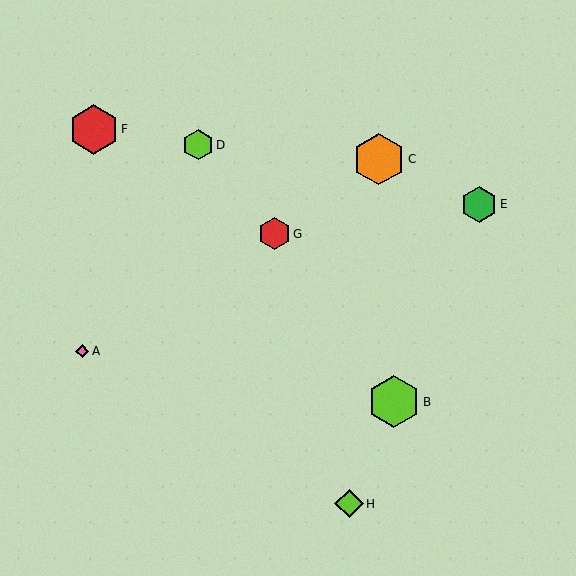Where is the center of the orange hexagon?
The center of the orange hexagon is at (379, 159).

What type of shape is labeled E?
Shape E is a green hexagon.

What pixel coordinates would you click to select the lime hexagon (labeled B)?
Click at (394, 402) to select the lime hexagon B.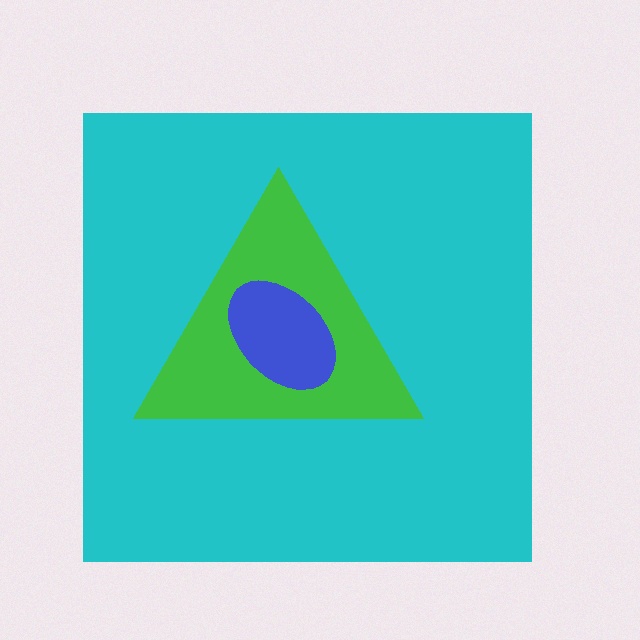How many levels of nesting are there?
3.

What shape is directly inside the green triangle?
The blue ellipse.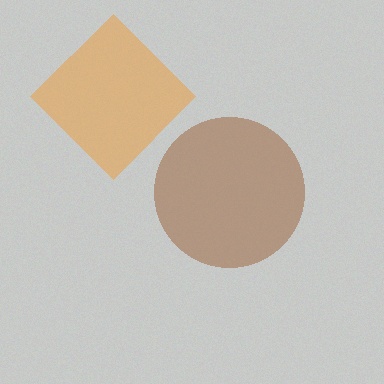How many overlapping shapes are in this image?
There are 2 overlapping shapes in the image.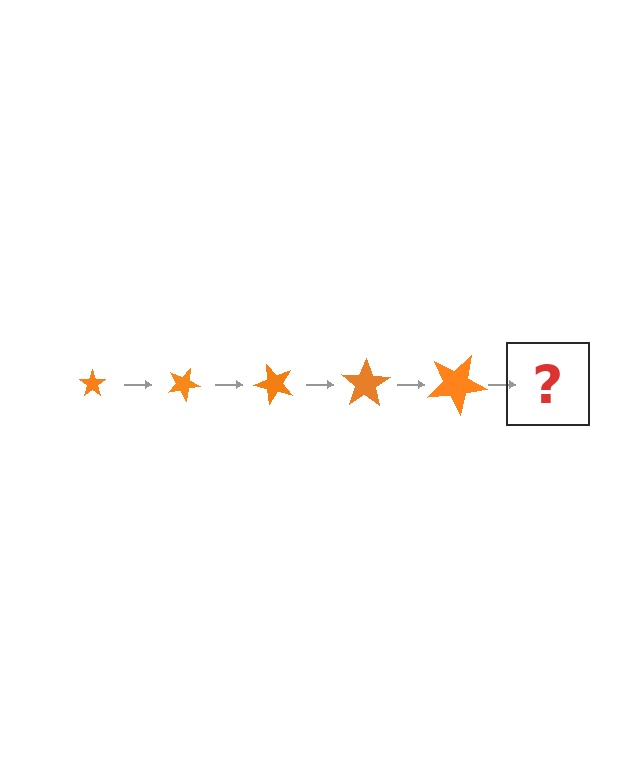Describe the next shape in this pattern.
It should be a star, larger than the previous one and rotated 125 degrees from the start.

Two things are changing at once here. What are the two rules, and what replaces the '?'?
The two rules are that the star grows larger each step and it rotates 25 degrees each step. The '?' should be a star, larger than the previous one and rotated 125 degrees from the start.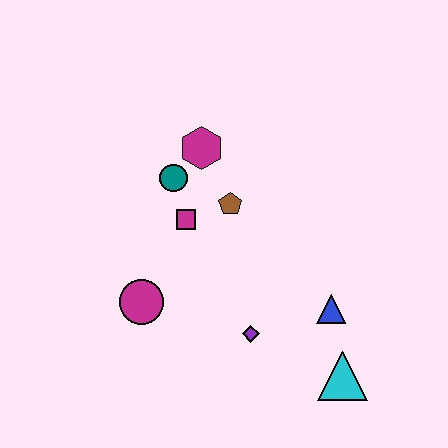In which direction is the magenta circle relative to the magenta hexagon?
The magenta circle is below the magenta hexagon.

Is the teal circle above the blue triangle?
Yes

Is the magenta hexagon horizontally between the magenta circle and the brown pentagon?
Yes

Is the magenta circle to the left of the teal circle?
Yes